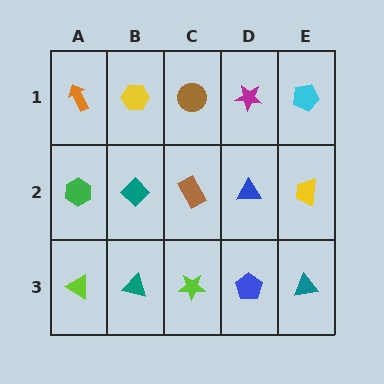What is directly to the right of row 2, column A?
A teal diamond.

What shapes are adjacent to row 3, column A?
A green hexagon (row 2, column A), a teal triangle (row 3, column B).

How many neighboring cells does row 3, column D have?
3.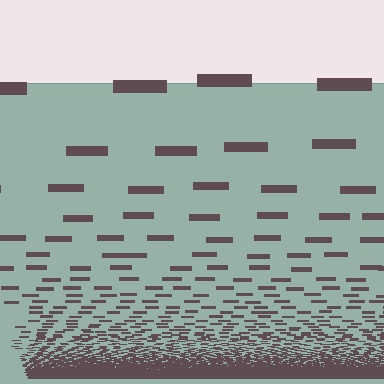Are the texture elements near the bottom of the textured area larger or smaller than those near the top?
Smaller. The gradient is inverted — elements near the bottom are smaller and denser.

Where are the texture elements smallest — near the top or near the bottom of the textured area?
Near the bottom.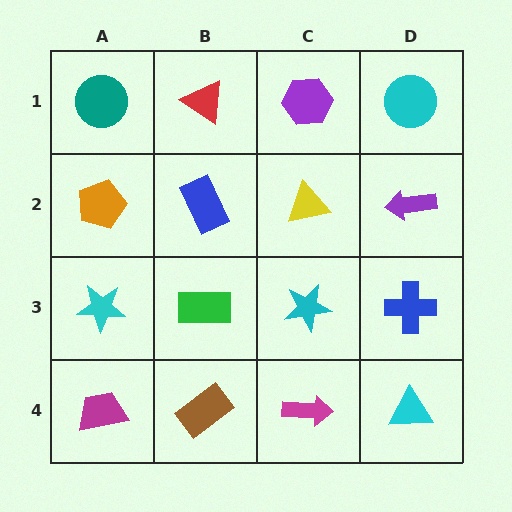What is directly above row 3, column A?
An orange pentagon.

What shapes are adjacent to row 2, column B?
A red triangle (row 1, column B), a green rectangle (row 3, column B), an orange pentagon (row 2, column A), a yellow triangle (row 2, column C).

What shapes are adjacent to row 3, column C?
A yellow triangle (row 2, column C), a magenta arrow (row 4, column C), a green rectangle (row 3, column B), a blue cross (row 3, column D).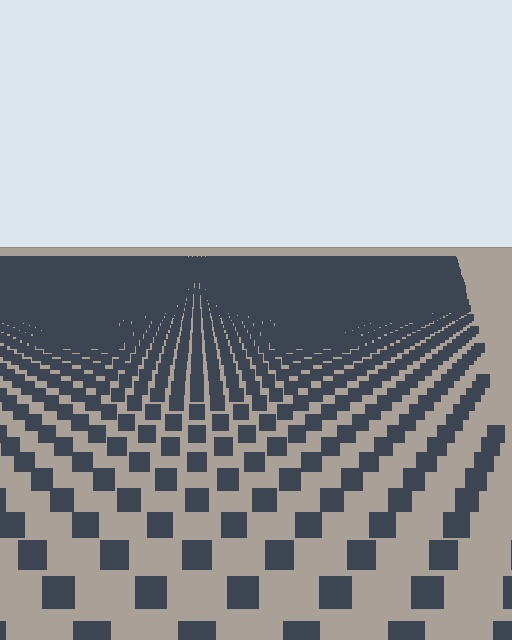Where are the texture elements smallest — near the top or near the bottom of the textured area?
Near the top.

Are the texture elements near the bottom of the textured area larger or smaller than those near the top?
Larger. Near the bottom, elements are closer to the viewer and appear at a bigger on-screen size.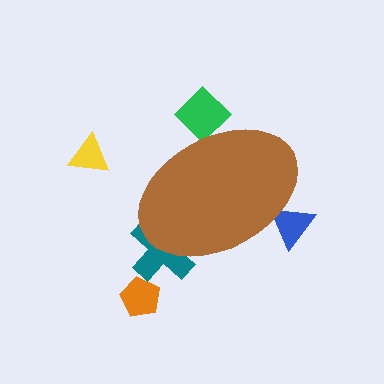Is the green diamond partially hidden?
Yes, the green diamond is partially hidden behind the brown ellipse.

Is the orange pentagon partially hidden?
No, the orange pentagon is fully visible.